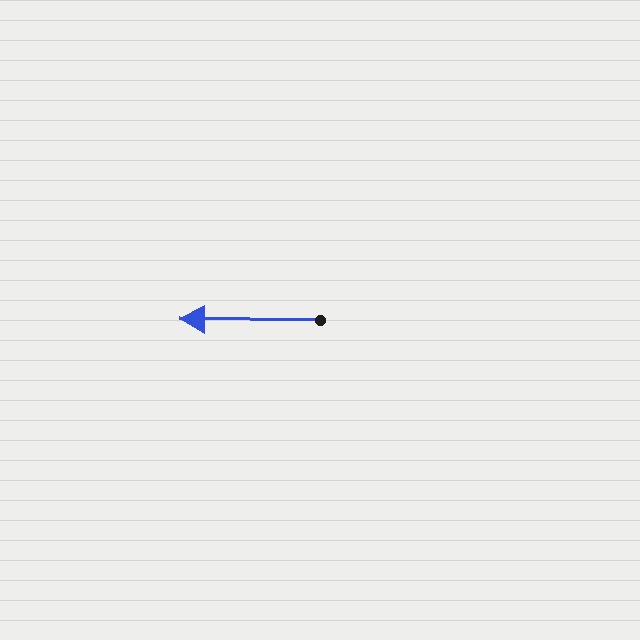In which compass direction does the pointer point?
West.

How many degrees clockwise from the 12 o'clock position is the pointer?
Approximately 270 degrees.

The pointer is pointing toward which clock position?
Roughly 9 o'clock.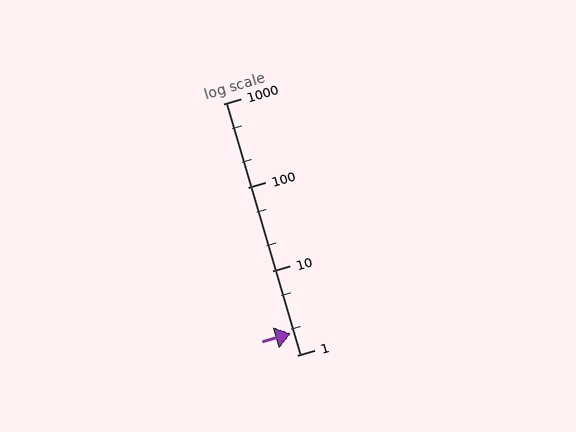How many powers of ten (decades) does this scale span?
The scale spans 3 decades, from 1 to 1000.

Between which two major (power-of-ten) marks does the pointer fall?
The pointer is between 1 and 10.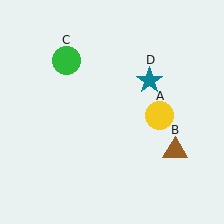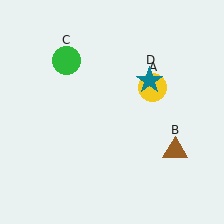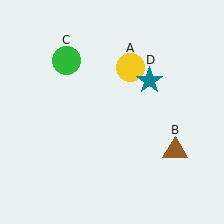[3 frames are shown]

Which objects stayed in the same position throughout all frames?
Brown triangle (object B) and green circle (object C) and teal star (object D) remained stationary.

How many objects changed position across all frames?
1 object changed position: yellow circle (object A).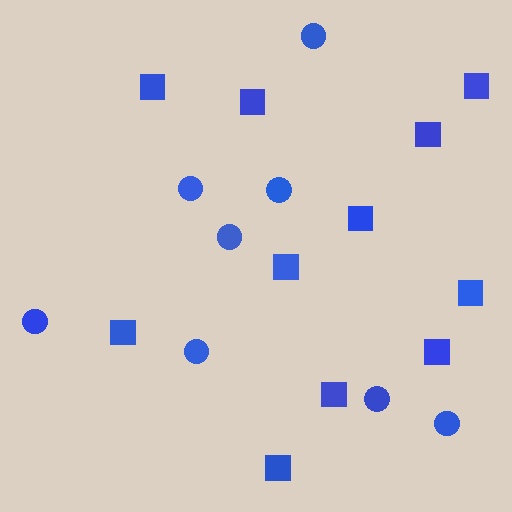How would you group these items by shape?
There are 2 groups: one group of squares (11) and one group of circles (8).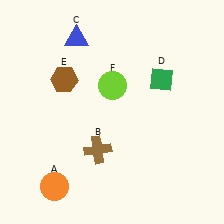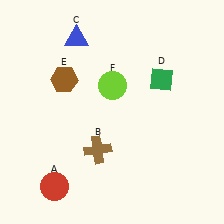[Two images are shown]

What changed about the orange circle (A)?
In Image 1, A is orange. In Image 2, it changed to red.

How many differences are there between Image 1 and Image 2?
There is 1 difference between the two images.